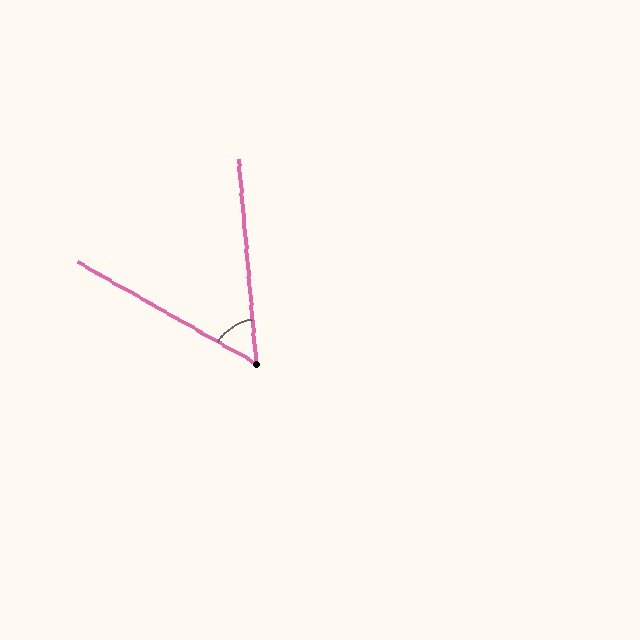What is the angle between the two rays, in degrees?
Approximately 56 degrees.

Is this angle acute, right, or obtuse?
It is acute.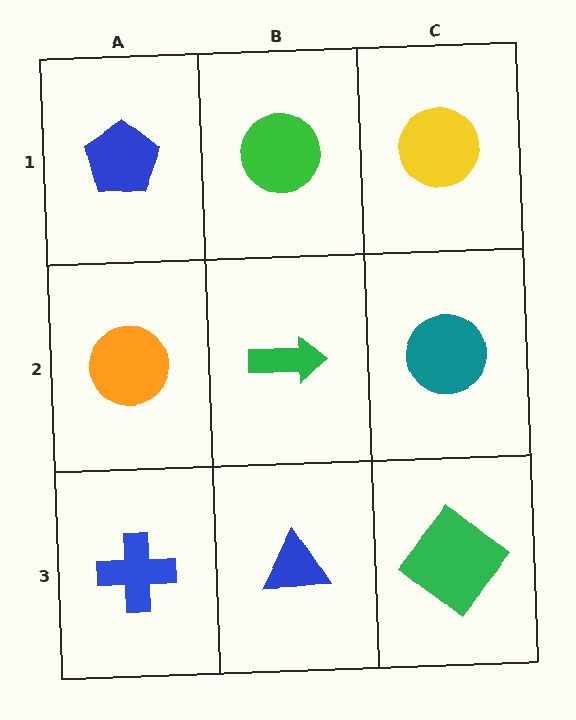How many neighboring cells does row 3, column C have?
2.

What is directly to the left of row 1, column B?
A blue pentagon.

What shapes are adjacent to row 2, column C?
A yellow circle (row 1, column C), a green diamond (row 3, column C), a green arrow (row 2, column B).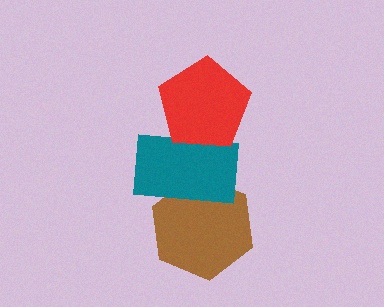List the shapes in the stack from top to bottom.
From top to bottom: the red pentagon, the teal rectangle, the brown hexagon.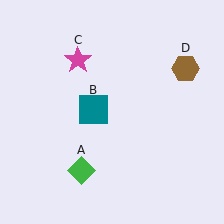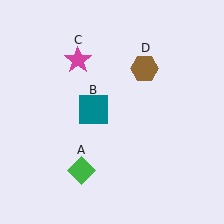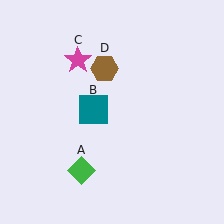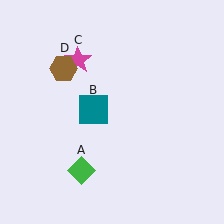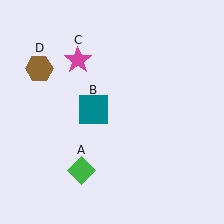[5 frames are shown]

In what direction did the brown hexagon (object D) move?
The brown hexagon (object D) moved left.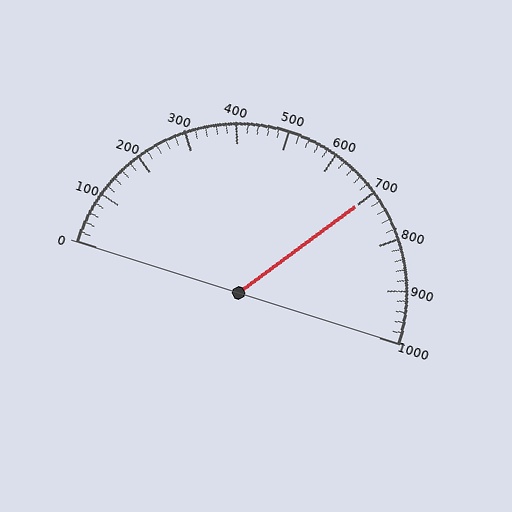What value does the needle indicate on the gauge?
The needle indicates approximately 700.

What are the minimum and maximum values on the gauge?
The gauge ranges from 0 to 1000.